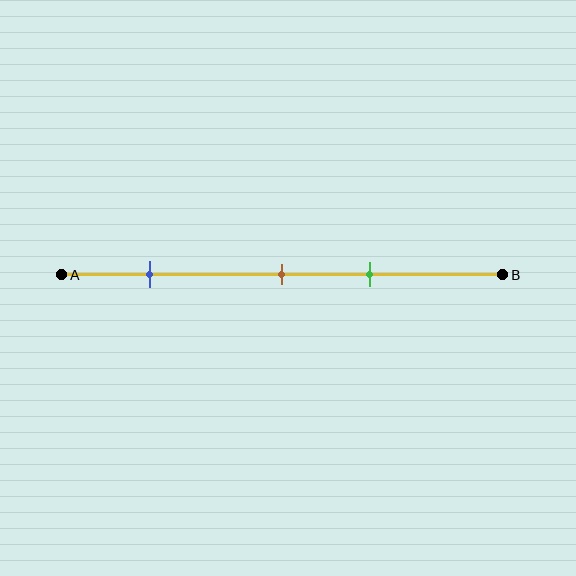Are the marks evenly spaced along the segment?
No, the marks are not evenly spaced.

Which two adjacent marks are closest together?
The brown and green marks are the closest adjacent pair.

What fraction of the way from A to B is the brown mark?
The brown mark is approximately 50% (0.5) of the way from A to B.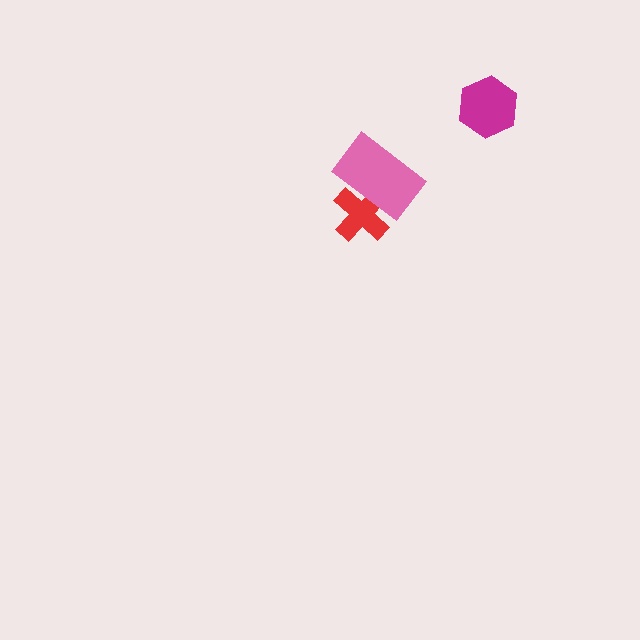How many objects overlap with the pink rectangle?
1 object overlaps with the pink rectangle.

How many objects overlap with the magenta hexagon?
0 objects overlap with the magenta hexagon.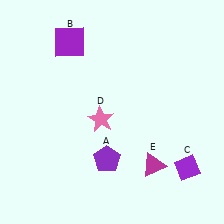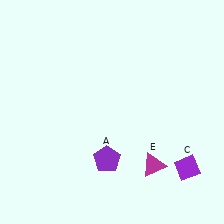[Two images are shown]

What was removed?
The purple square (B), the pink star (D) were removed in Image 2.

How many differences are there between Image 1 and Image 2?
There are 2 differences between the two images.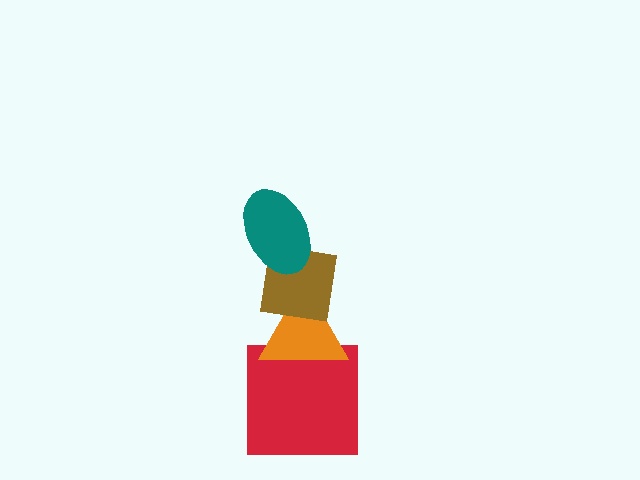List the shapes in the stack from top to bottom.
From top to bottom: the teal ellipse, the brown square, the orange triangle, the red square.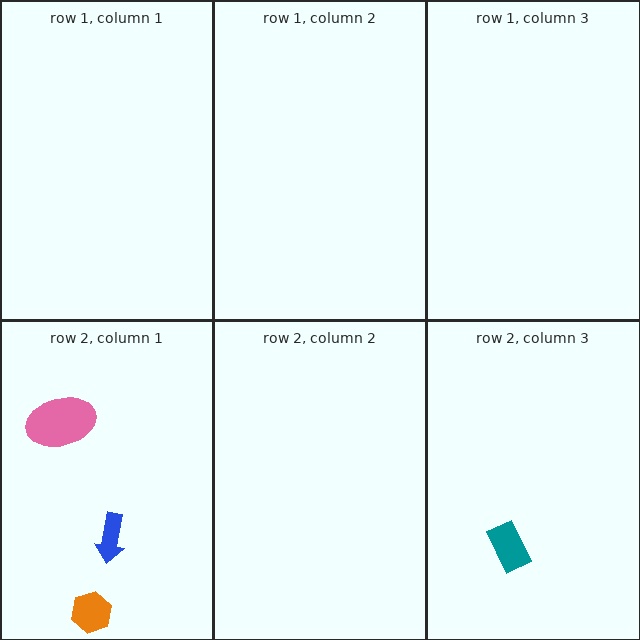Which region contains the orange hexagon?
The row 2, column 1 region.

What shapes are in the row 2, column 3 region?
The teal rectangle.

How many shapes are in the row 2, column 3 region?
1.